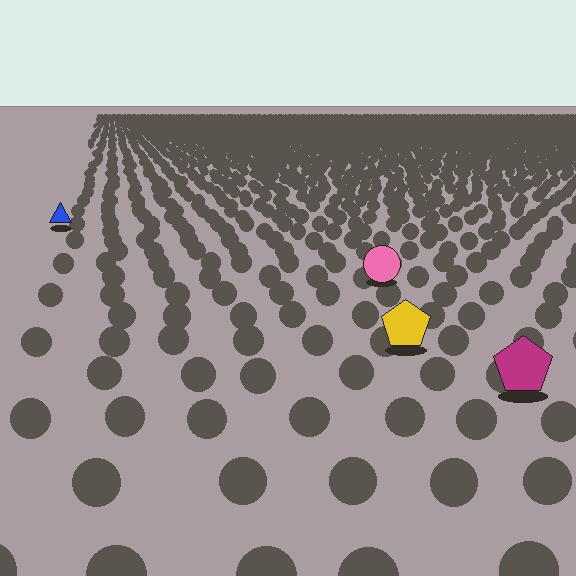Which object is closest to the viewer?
The magenta pentagon is closest. The texture marks near it are larger and more spread out.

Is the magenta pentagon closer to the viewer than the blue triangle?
Yes. The magenta pentagon is closer — you can tell from the texture gradient: the ground texture is coarser near it.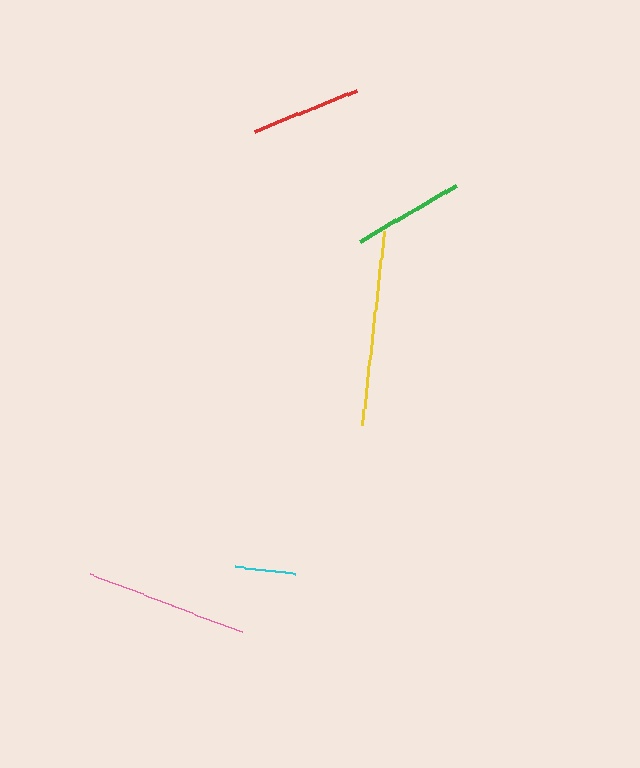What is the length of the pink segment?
The pink segment is approximately 163 pixels long.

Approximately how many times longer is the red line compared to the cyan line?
The red line is approximately 1.8 times the length of the cyan line.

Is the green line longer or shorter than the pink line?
The pink line is longer than the green line.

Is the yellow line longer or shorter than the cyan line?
The yellow line is longer than the cyan line.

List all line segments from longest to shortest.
From longest to shortest: yellow, pink, green, red, cyan.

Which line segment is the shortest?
The cyan line is the shortest at approximately 61 pixels.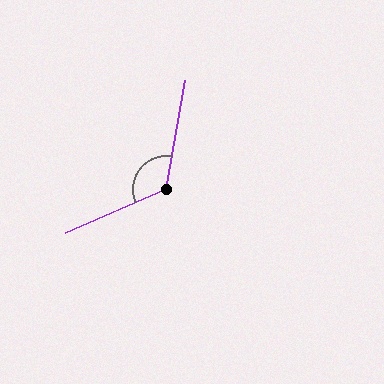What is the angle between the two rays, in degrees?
Approximately 123 degrees.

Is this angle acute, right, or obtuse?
It is obtuse.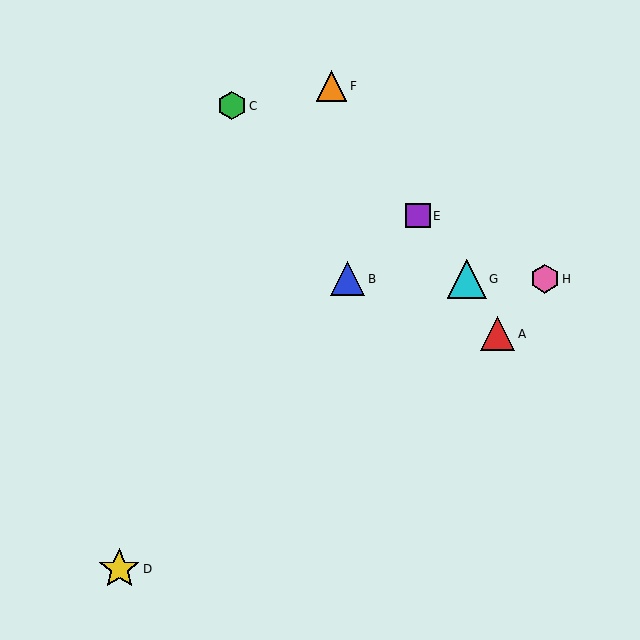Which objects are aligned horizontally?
Objects B, G, H are aligned horizontally.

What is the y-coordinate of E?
Object E is at y≈216.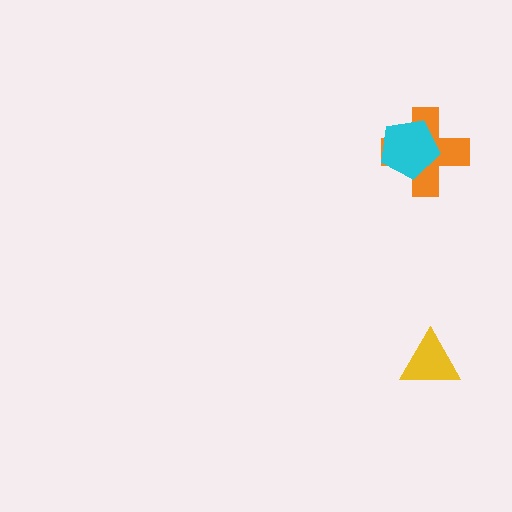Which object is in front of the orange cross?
The cyan pentagon is in front of the orange cross.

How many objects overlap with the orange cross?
1 object overlaps with the orange cross.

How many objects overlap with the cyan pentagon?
1 object overlaps with the cyan pentagon.